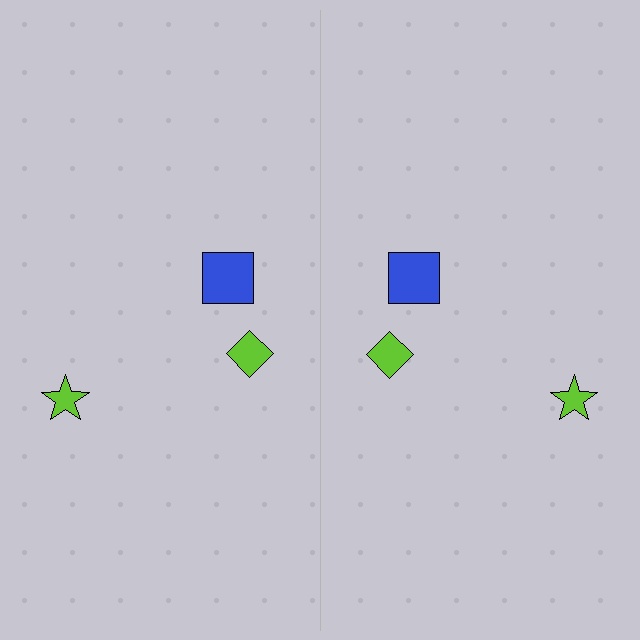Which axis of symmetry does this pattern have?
The pattern has a vertical axis of symmetry running through the center of the image.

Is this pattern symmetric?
Yes, this pattern has bilateral (reflection) symmetry.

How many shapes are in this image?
There are 6 shapes in this image.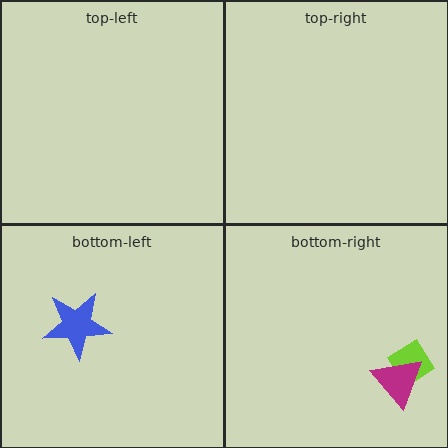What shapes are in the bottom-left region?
The blue star.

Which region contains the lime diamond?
The bottom-right region.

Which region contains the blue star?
The bottom-left region.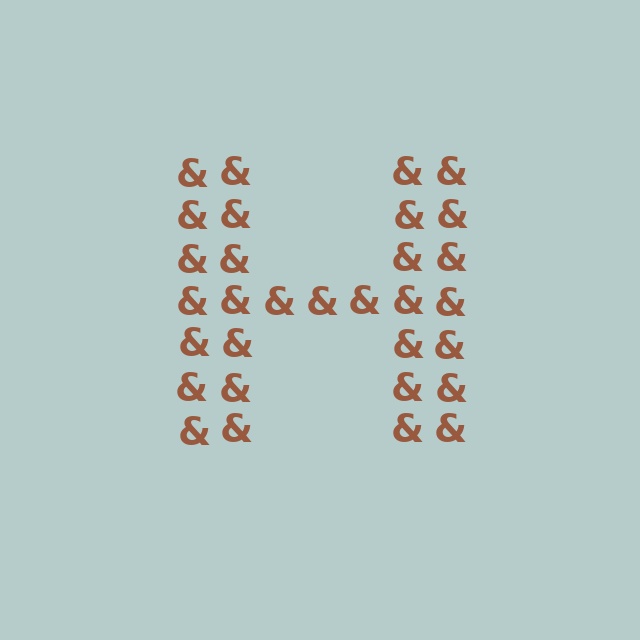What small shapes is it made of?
It is made of small ampersands.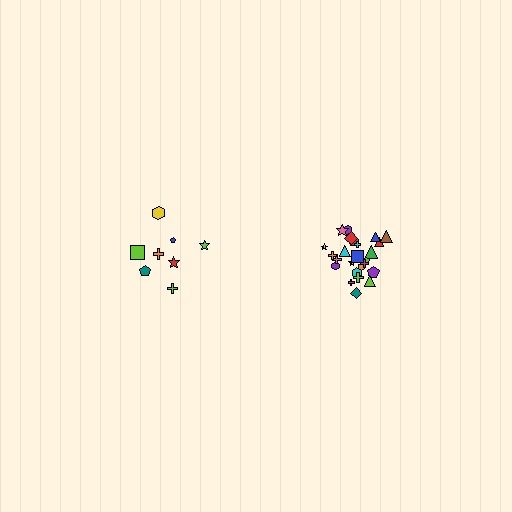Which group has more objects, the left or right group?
The right group.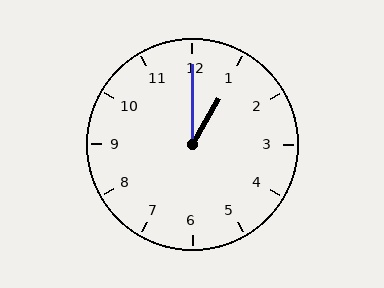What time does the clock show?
1:00.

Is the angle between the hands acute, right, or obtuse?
It is acute.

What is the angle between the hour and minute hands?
Approximately 30 degrees.